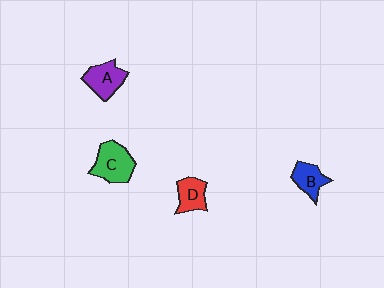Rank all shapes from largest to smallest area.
From largest to smallest: C (green), A (purple), D (red), B (blue).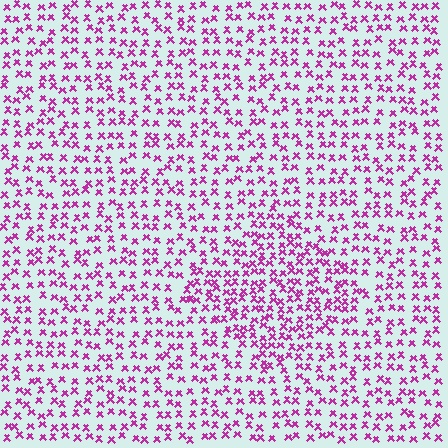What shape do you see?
I see a diamond.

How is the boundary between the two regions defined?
The boundary is defined by a change in element density (approximately 1.6x ratio). All elements are the same color, size, and shape.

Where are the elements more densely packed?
The elements are more densely packed inside the diamond boundary.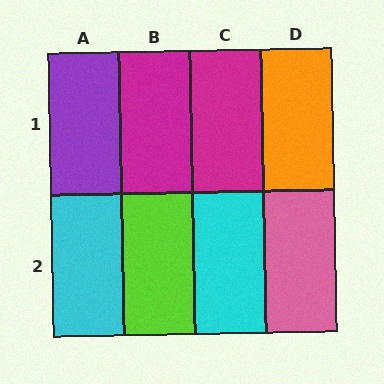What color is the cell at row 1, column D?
Orange.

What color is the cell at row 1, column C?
Magenta.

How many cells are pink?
1 cell is pink.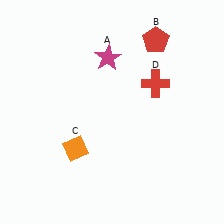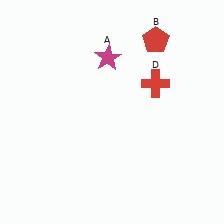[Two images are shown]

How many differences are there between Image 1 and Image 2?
There is 1 difference between the two images.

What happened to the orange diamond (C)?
The orange diamond (C) was removed in Image 2. It was in the bottom-left area of Image 1.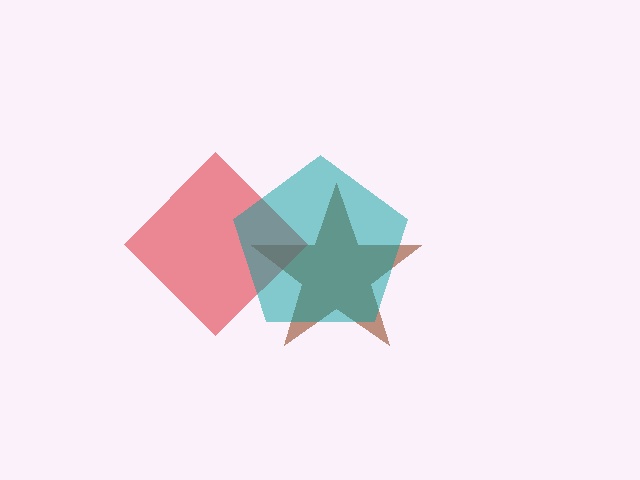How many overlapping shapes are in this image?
There are 3 overlapping shapes in the image.